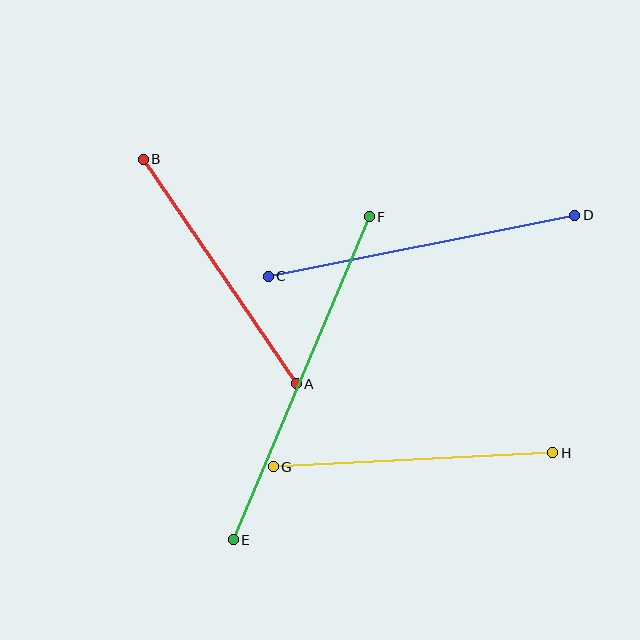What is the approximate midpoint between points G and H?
The midpoint is at approximately (413, 460) pixels.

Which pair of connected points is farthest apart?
Points E and F are farthest apart.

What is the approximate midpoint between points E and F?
The midpoint is at approximately (301, 378) pixels.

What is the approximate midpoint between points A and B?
The midpoint is at approximately (220, 272) pixels.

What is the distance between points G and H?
The distance is approximately 280 pixels.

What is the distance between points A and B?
The distance is approximately 272 pixels.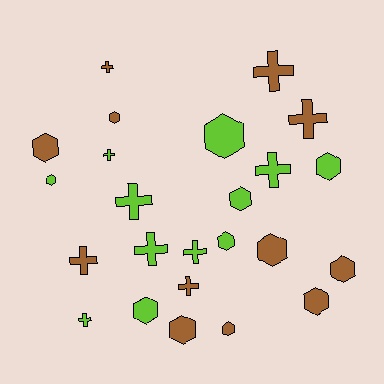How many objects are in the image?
There are 24 objects.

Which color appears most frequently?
Brown, with 12 objects.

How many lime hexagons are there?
There are 6 lime hexagons.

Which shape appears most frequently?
Hexagon, with 13 objects.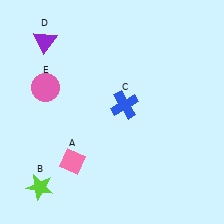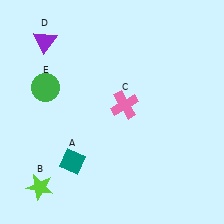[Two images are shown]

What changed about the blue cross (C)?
In Image 1, C is blue. In Image 2, it changed to pink.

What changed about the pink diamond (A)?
In Image 1, A is pink. In Image 2, it changed to teal.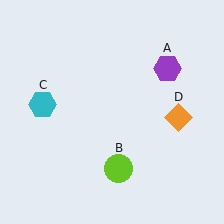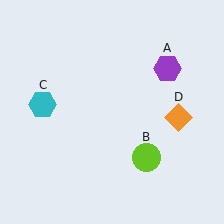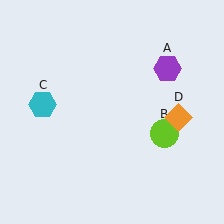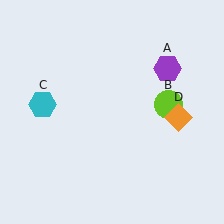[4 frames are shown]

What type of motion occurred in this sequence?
The lime circle (object B) rotated counterclockwise around the center of the scene.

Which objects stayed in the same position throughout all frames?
Purple hexagon (object A) and cyan hexagon (object C) and orange diamond (object D) remained stationary.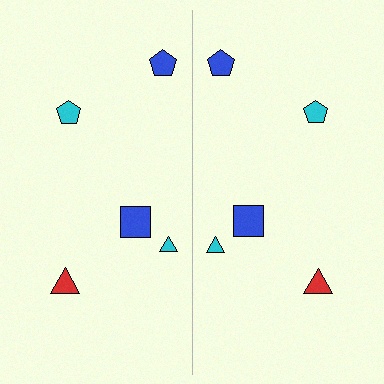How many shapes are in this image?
There are 10 shapes in this image.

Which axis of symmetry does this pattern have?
The pattern has a vertical axis of symmetry running through the center of the image.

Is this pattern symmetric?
Yes, this pattern has bilateral (reflection) symmetry.